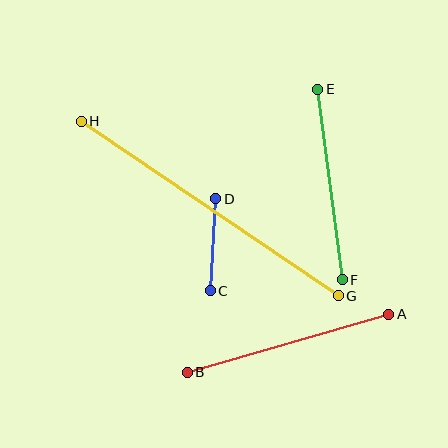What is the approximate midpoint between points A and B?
The midpoint is at approximately (288, 343) pixels.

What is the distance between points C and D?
The distance is approximately 92 pixels.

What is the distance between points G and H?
The distance is approximately 310 pixels.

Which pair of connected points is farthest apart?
Points G and H are farthest apart.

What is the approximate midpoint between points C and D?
The midpoint is at approximately (213, 245) pixels.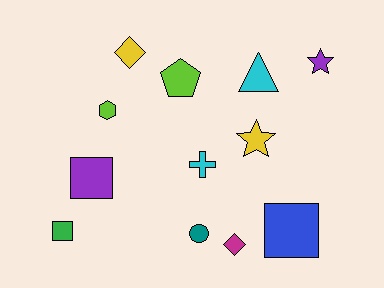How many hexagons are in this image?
There is 1 hexagon.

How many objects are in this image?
There are 12 objects.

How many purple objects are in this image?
There are 2 purple objects.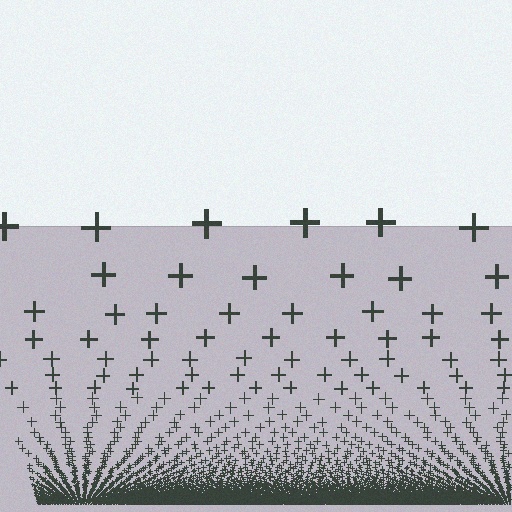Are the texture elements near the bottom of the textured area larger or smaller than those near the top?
Smaller. The gradient is inverted — elements near the bottom are smaller and denser.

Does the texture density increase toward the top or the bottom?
Density increases toward the bottom.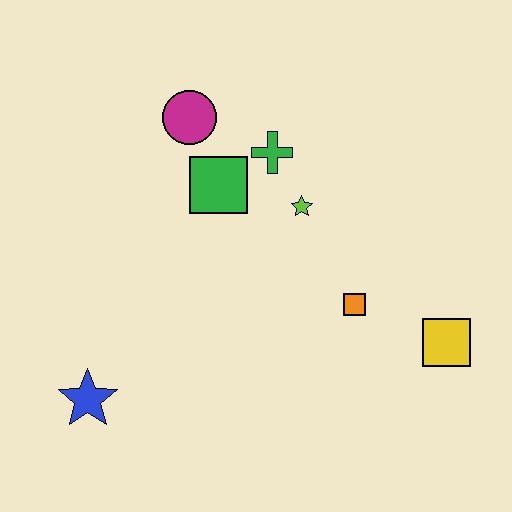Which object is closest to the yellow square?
The orange square is closest to the yellow square.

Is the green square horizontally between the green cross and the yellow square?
No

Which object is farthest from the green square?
The yellow square is farthest from the green square.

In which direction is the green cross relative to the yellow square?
The green cross is above the yellow square.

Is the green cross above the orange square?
Yes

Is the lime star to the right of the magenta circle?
Yes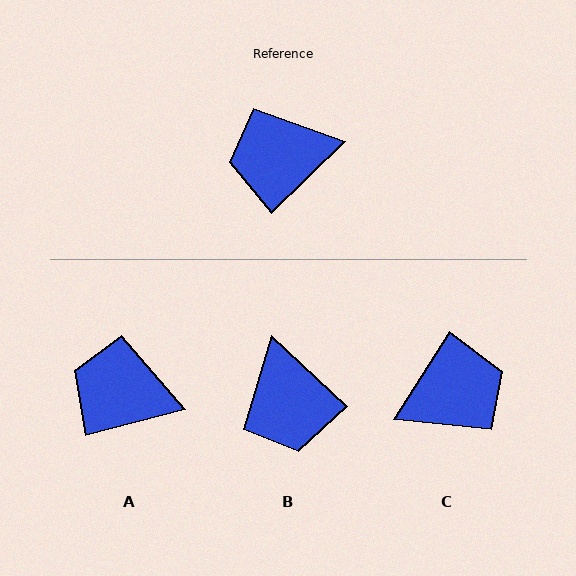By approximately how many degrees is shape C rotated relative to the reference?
Approximately 166 degrees clockwise.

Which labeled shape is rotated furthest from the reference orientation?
C, about 166 degrees away.